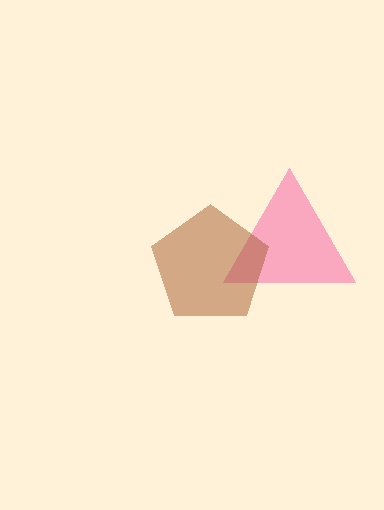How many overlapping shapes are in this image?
There are 2 overlapping shapes in the image.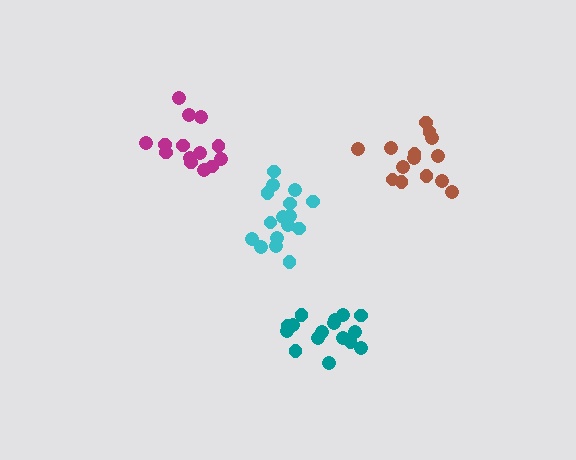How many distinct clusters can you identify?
There are 4 distinct clusters.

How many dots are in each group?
Group 1: 14 dots, Group 2: 16 dots, Group 3: 17 dots, Group 4: 14 dots (61 total).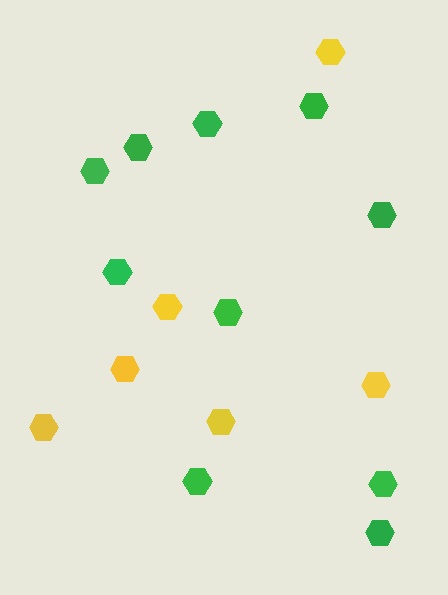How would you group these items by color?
There are 2 groups: one group of green hexagons (10) and one group of yellow hexagons (6).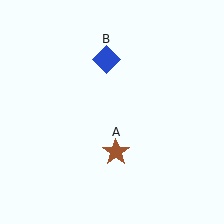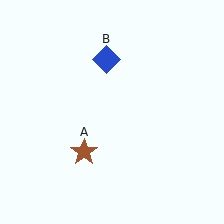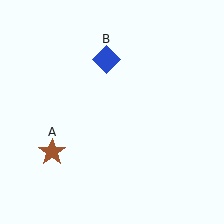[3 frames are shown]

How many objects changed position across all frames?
1 object changed position: brown star (object A).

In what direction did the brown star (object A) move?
The brown star (object A) moved left.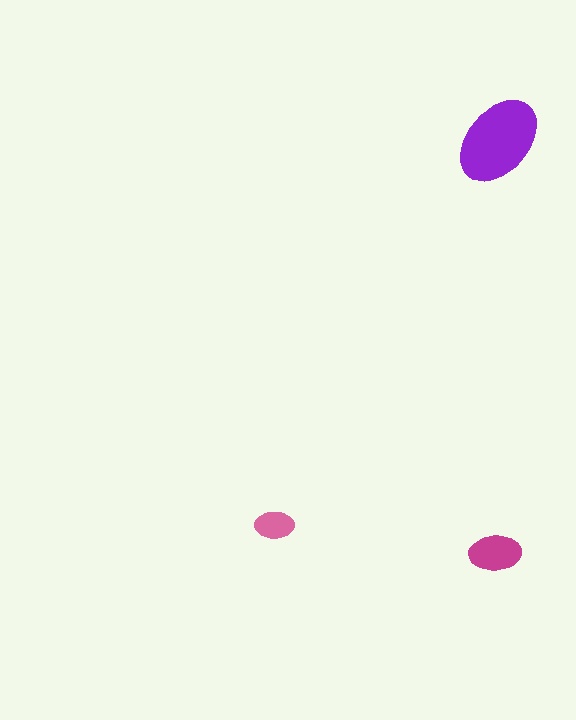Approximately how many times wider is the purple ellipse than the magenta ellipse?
About 2 times wider.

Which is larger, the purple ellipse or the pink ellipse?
The purple one.